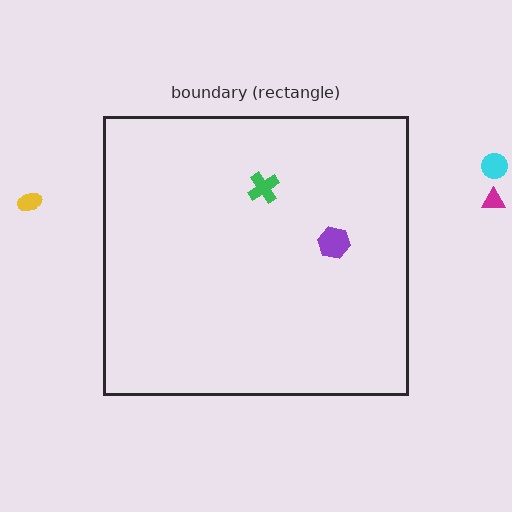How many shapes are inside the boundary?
2 inside, 3 outside.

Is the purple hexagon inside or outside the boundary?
Inside.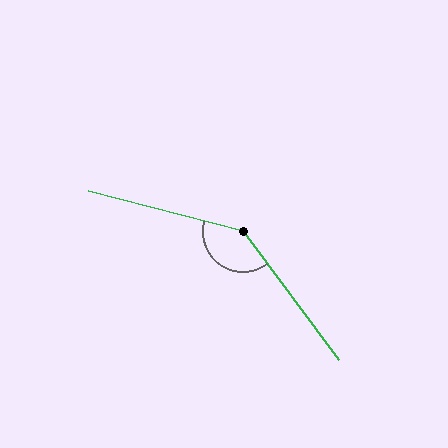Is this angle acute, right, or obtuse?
It is obtuse.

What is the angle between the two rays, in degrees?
Approximately 141 degrees.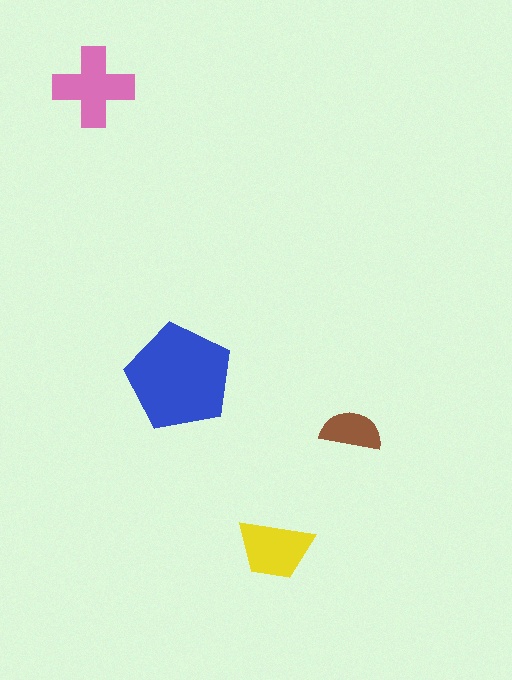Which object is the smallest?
The brown semicircle.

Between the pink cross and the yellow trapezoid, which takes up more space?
The pink cross.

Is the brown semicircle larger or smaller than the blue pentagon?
Smaller.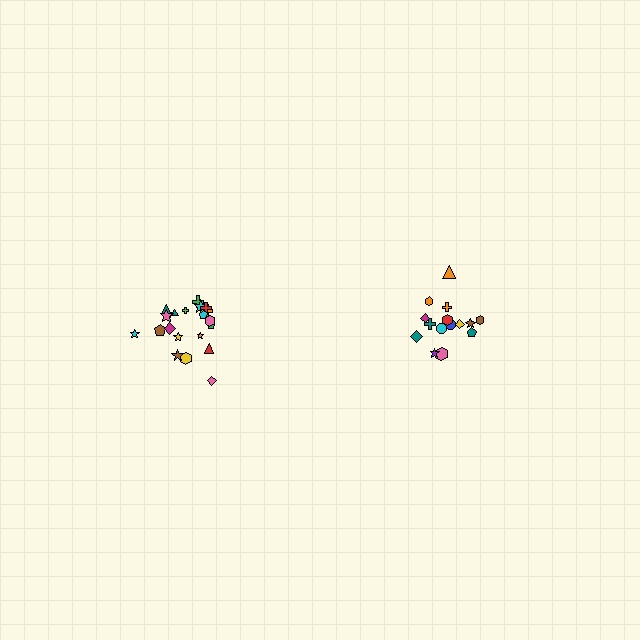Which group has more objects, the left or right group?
The left group.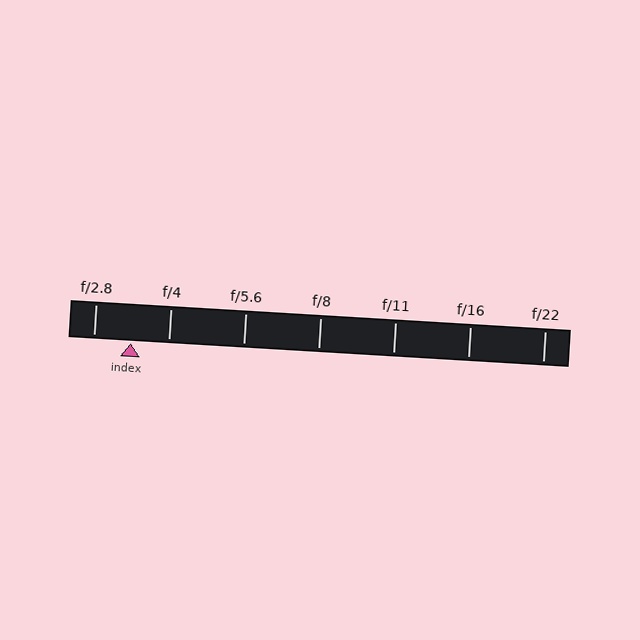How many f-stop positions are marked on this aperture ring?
There are 7 f-stop positions marked.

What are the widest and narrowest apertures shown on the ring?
The widest aperture shown is f/2.8 and the narrowest is f/22.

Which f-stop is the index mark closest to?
The index mark is closest to f/2.8.